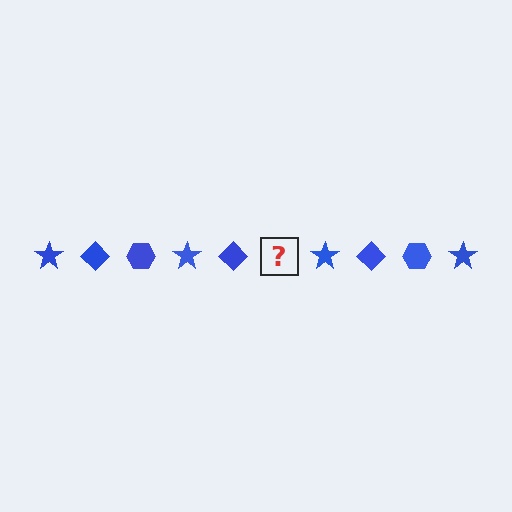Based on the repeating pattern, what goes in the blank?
The blank should be a blue hexagon.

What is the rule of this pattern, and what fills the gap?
The rule is that the pattern cycles through star, diamond, hexagon shapes in blue. The gap should be filled with a blue hexagon.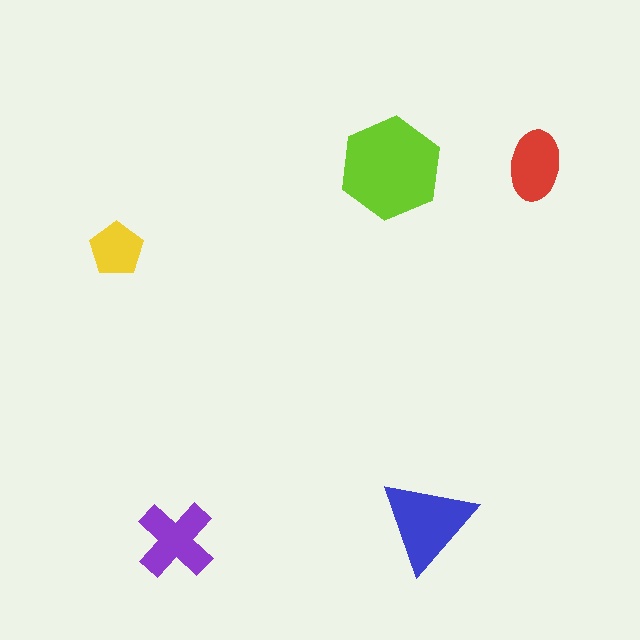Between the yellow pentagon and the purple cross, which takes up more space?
The purple cross.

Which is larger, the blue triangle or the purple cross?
The blue triangle.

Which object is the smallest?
The yellow pentagon.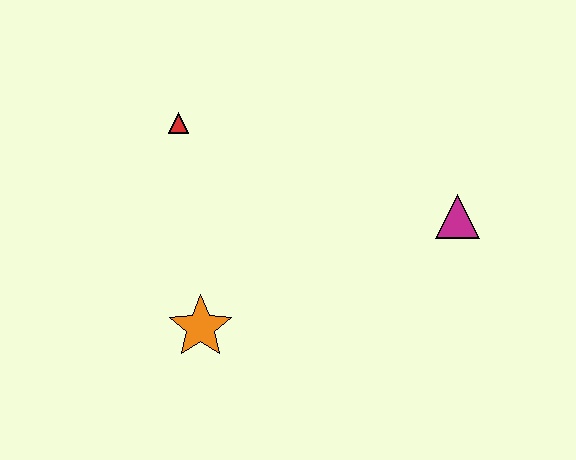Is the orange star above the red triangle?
No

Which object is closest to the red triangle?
The orange star is closest to the red triangle.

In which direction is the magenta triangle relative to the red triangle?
The magenta triangle is to the right of the red triangle.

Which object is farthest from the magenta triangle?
The red triangle is farthest from the magenta triangle.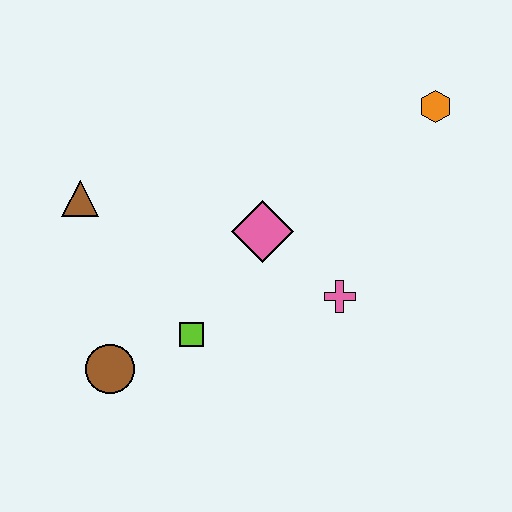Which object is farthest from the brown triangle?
The orange hexagon is farthest from the brown triangle.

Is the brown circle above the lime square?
No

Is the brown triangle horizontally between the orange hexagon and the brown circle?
No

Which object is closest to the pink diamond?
The pink cross is closest to the pink diamond.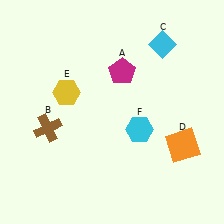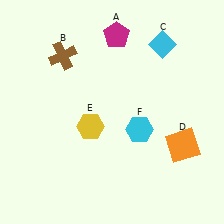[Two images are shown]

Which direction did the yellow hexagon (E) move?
The yellow hexagon (E) moved down.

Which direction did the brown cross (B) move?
The brown cross (B) moved up.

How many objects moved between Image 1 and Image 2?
3 objects moved between the two images.